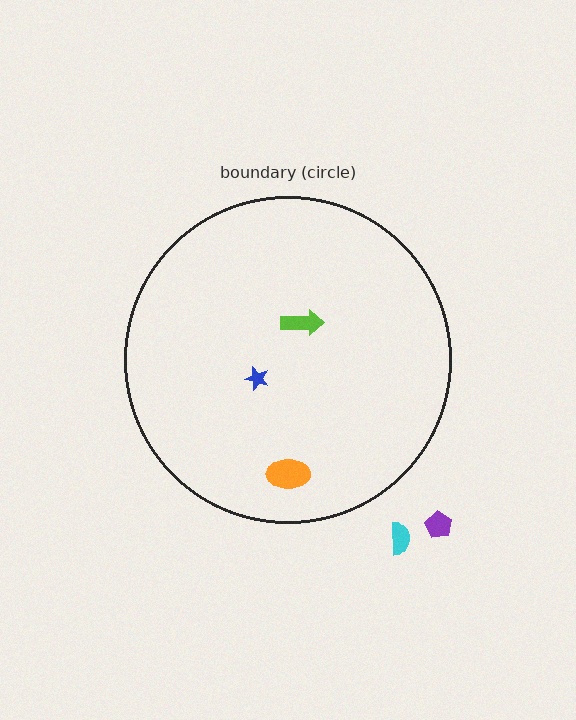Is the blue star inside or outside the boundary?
Inside.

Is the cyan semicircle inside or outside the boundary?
Outside.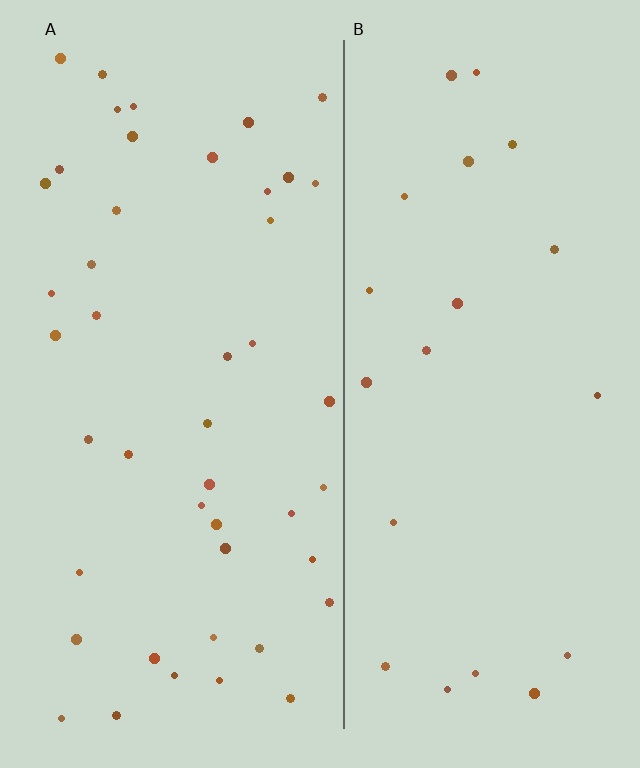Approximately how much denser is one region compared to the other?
Approximately 2.1× — region A over region B.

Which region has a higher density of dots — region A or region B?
A (the left).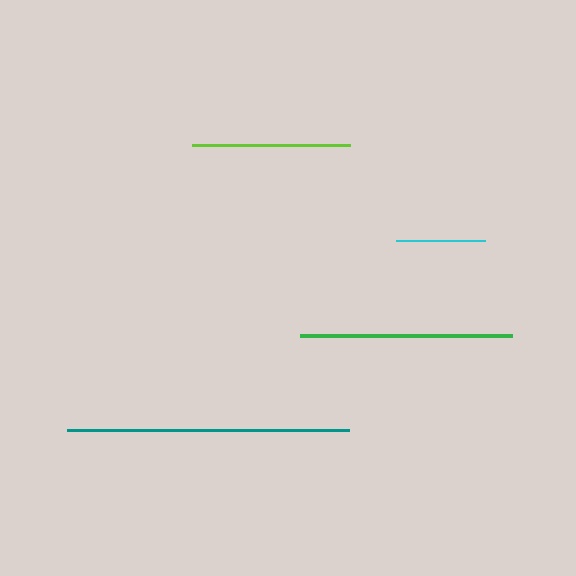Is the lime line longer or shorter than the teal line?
The teal line is longer than the lime line.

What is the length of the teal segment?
The teal segment is approximately 282 pixels long.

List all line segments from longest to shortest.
From longest to shortest: teal, green, lime, cyan.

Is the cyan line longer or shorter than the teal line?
The teal line is longer than the cyan line.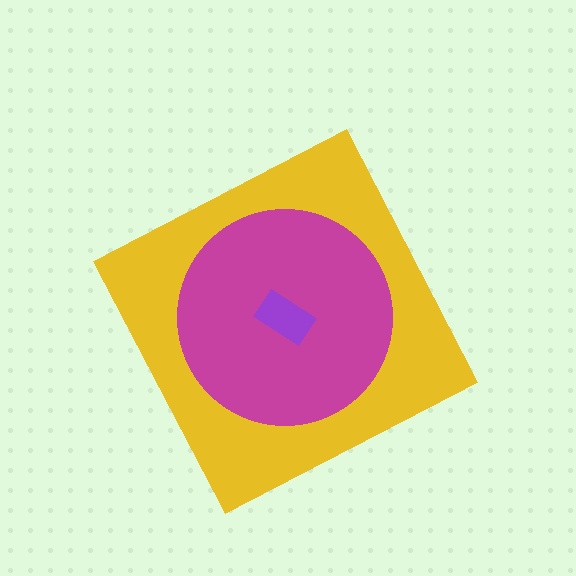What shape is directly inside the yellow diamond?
The magenta circle.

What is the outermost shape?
The yellow diamond.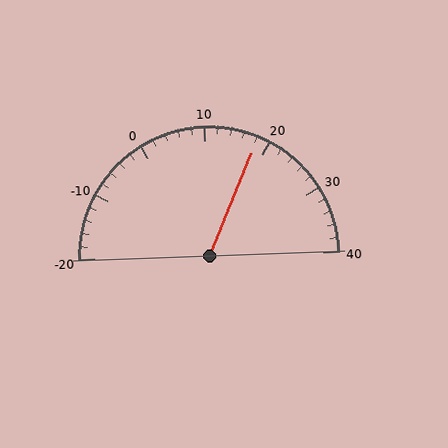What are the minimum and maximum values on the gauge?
The gauge ranges from -20 to 40.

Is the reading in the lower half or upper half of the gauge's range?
The reading is in the upper half of the range (-20 to 40).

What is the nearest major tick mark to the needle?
The nearest major tick mark is 20.